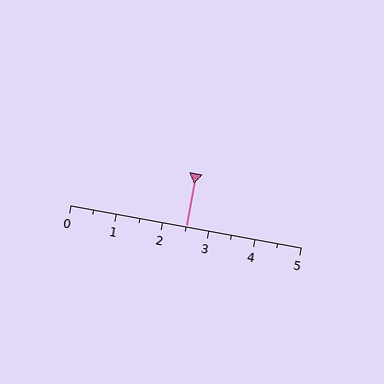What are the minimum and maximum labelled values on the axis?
The axis runs from 0 to 5.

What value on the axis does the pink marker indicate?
The marker indicates approximately 2.5.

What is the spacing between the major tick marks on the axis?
The major ticks are spaced 1 apart.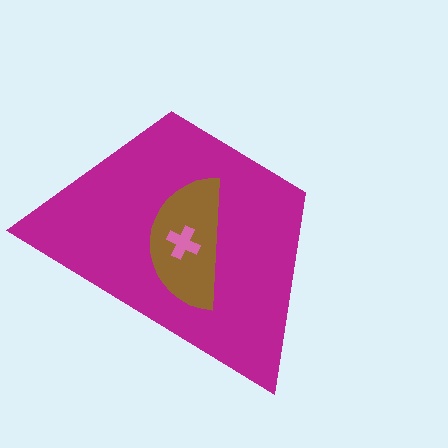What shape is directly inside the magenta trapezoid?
The brown semicircle.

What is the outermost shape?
The magenta trapezoid.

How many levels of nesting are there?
3.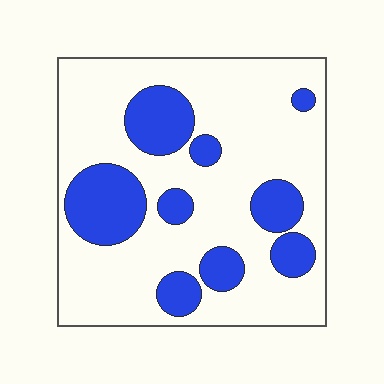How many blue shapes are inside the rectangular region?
9.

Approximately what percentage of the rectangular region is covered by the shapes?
Approximately 25%.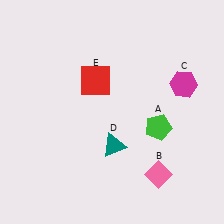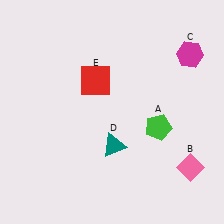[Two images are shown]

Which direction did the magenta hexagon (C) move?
The magenta hexagon (C) moved up.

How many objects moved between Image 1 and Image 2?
2 objects moved between the two images.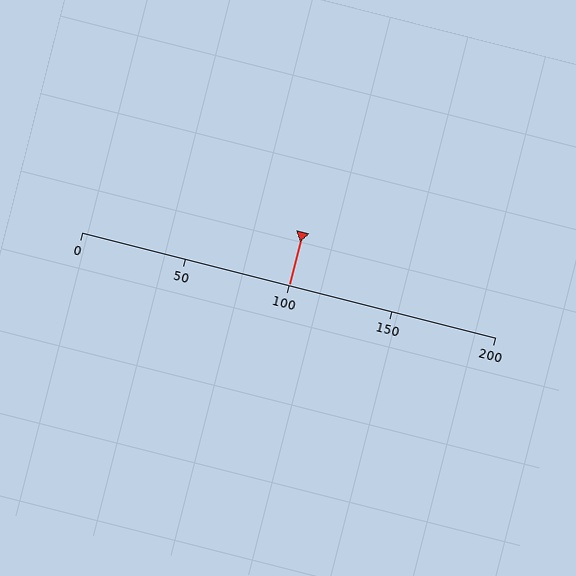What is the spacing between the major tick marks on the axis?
The major ticks are spaced 50 apart.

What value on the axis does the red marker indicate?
The marker indicates approximately 100.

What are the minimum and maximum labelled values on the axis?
The axis runs from 0 to 200.